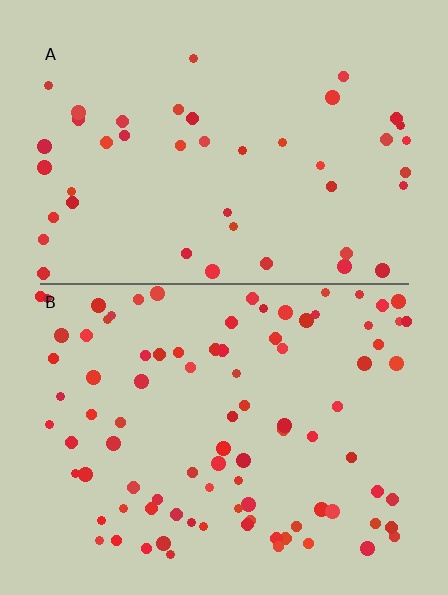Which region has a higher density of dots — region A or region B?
B (the bottom).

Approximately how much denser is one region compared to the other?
Approximately 2.0× — region B over region A.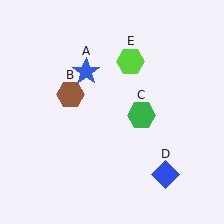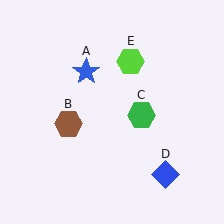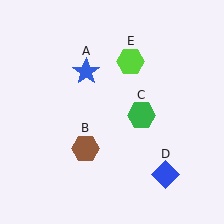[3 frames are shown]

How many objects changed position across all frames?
1 object changed position: brown hexagon (object B).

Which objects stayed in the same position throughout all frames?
Blue star (object A) and green hexagon (object C) and blue diamond (object D) and lime hexagon (object E) remained stationary.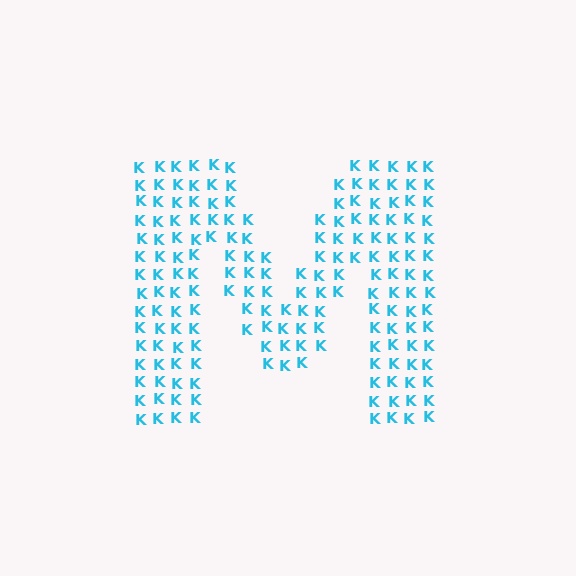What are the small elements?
The small elements are letter K's.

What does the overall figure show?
The overall figure shows the letter M.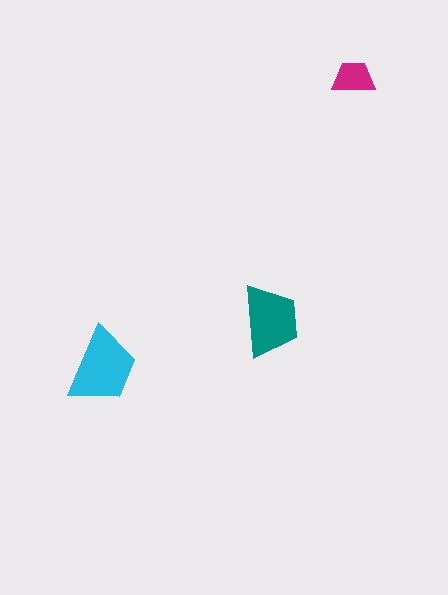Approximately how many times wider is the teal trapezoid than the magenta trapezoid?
About 1.5 times wider.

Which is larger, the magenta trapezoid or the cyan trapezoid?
The cyan one.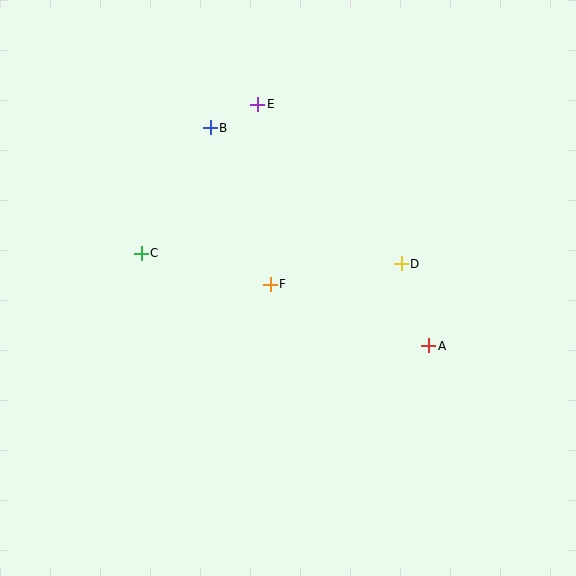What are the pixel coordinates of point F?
Point F is at (270, 284).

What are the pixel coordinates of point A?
Point A is at (429, 346).